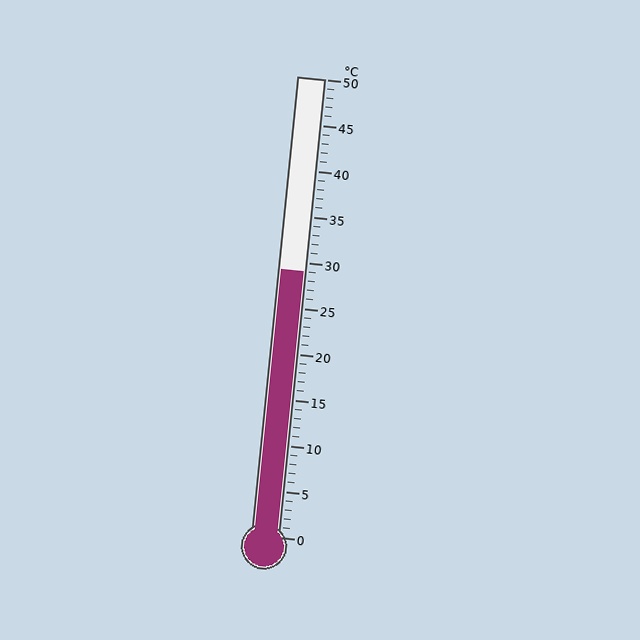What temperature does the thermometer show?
The thermometer shows approximately 29°C.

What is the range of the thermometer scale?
The thermometer scale ranges from 0°C to 50°C.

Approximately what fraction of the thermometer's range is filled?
The thermometer is filled to approximately 60% of its range.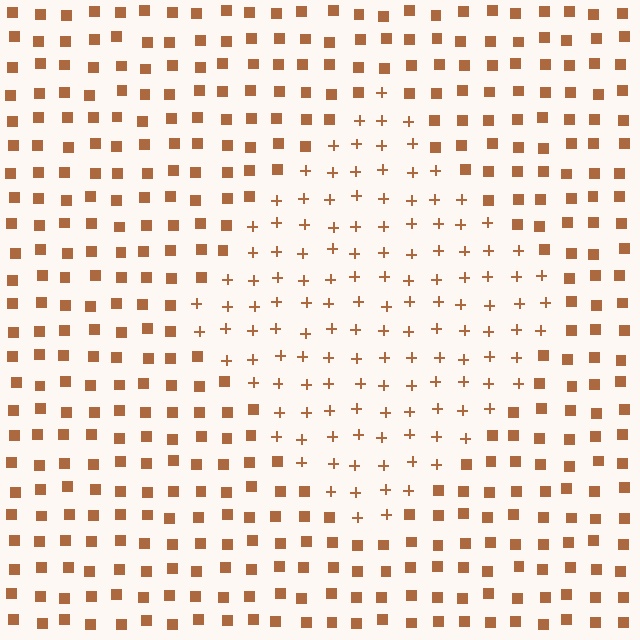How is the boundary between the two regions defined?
The boundary is defined by a change in element shape: plus signs inside vs. squares outside. All elements share the same color and spacing.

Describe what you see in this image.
The image is filled with small brown elements arranged in a uniform grid. A diamond-shaped region contains plus signs, while the surrounding area contains squares. The boundary is defined purely by the change in element shape.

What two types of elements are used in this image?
The image uses plus signs inside the diamond region and squares outside it.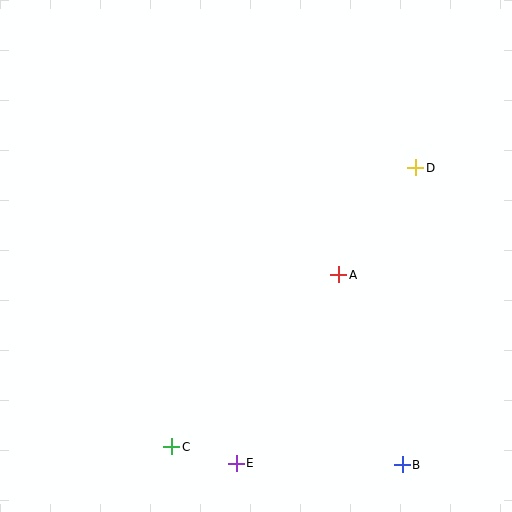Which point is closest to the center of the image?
Point A at (339, 275) is closest to the center.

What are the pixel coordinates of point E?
Point E is at (236, 463).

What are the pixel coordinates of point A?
Point A is at (339, 275).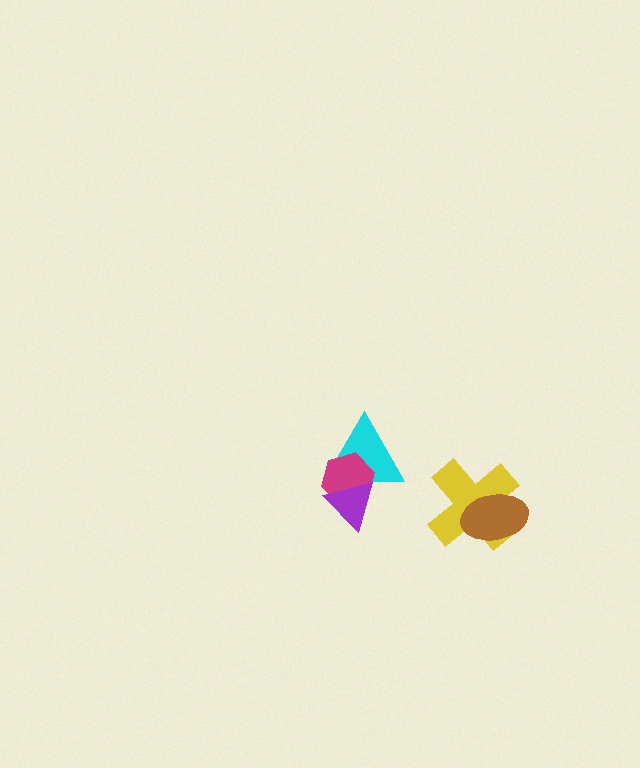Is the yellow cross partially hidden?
Yes, it is partially covered by another shape.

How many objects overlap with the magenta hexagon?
2 objects overlap with the magenta hexagon.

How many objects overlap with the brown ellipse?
1 object overlaps with the brown ellipse.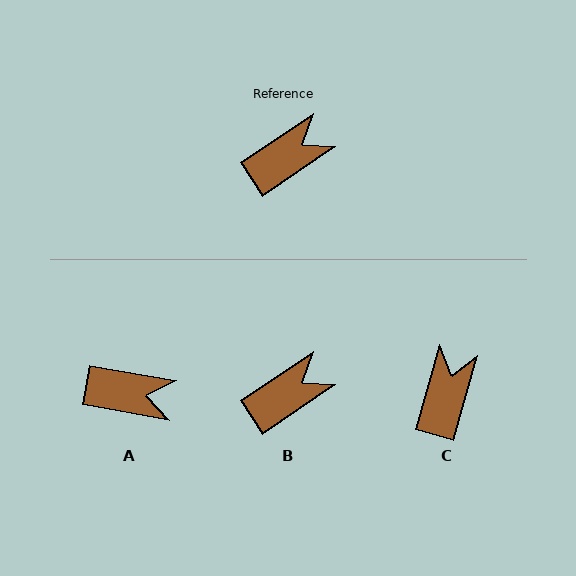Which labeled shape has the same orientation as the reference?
B.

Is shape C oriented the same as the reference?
No, it is off by about 40 degrees.